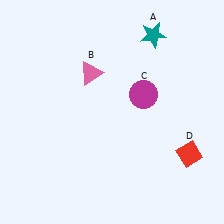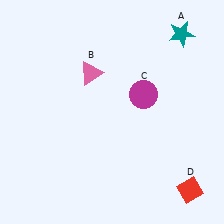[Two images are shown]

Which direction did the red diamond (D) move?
The red diamond (D) moved down.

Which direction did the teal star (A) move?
The teal star (A) moved right.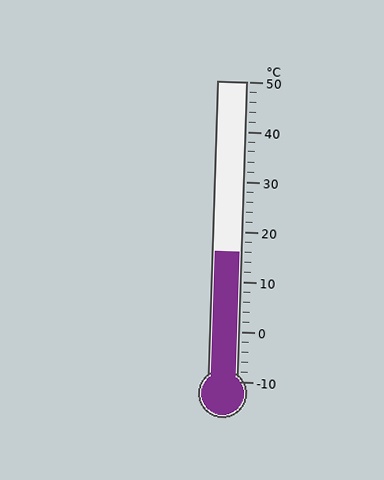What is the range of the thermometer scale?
The thermometer scale ranges from -10°C to 50°C.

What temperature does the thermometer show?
The thermometer shows approximately 16°C.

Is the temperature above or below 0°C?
The temperature is above 0°C.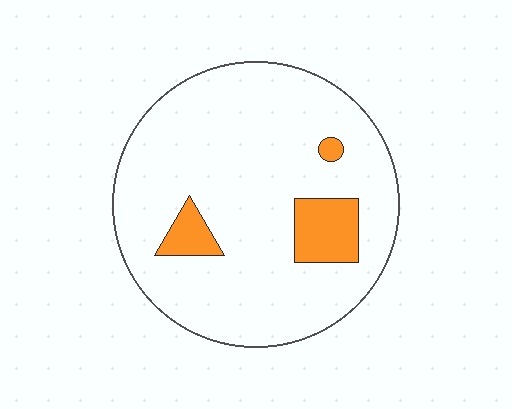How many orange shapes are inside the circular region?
3.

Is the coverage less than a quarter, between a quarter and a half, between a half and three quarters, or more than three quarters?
Less than a quarter.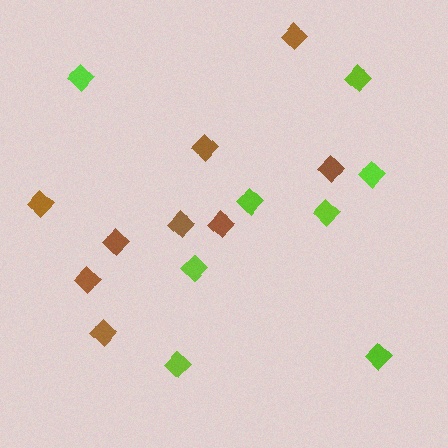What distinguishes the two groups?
There are 2 groups: one group of lime diamonds (8) and one group of brown diamonds (9).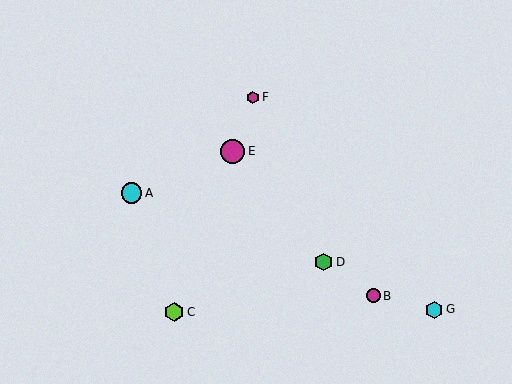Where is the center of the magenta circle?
The center of the magenta circle is at (374, 295).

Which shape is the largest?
The magenta circle (labeled E) is the largest.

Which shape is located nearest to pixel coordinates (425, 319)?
The cyan hexagon (labeled G) at (435, 309) is nearest to that location.